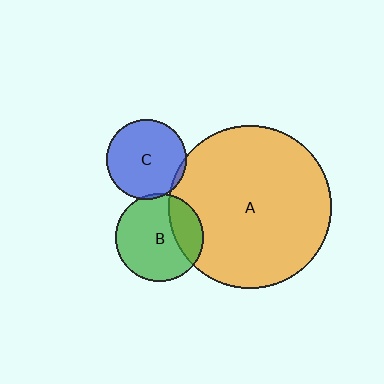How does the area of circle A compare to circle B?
Approximately 3.4 times.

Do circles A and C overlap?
Yes.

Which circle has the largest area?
Circle A (orange).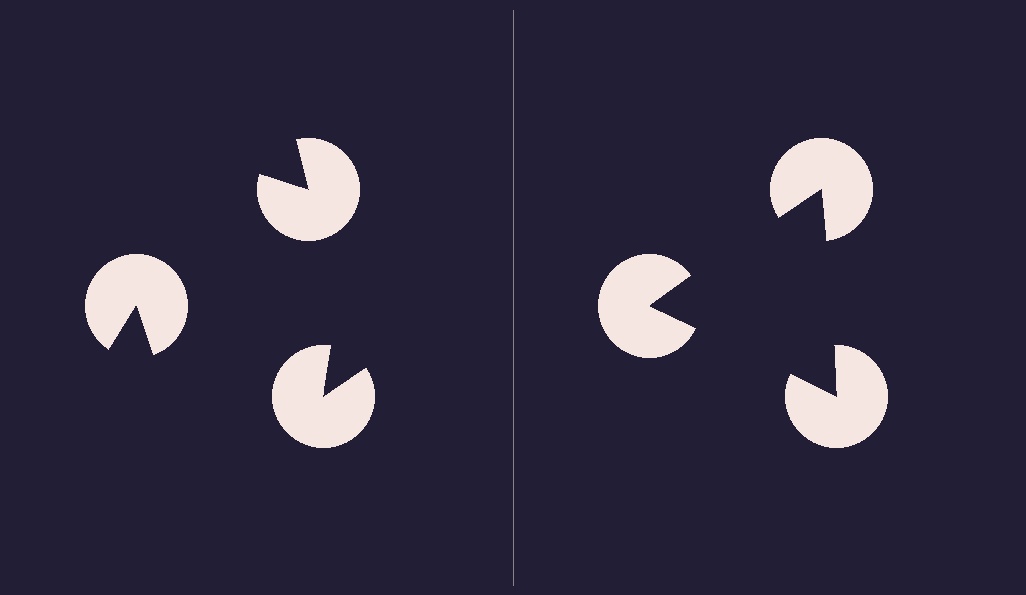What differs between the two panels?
The pac-man discs are positioned identically on both sides; only the wedge orientations differ. On the right they align to a triangle; on the left they are misaligned.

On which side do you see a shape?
An illusory triangle appears on the right side. On the left side the wedge cuts are rotated, so no coherent shape forms.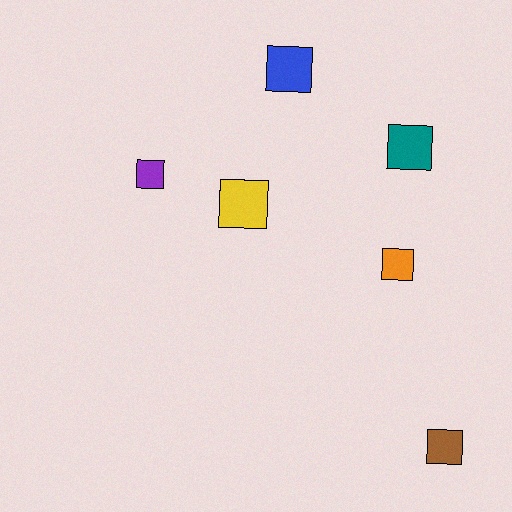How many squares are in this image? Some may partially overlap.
There are 6 squares.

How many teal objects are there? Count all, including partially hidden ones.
There is 1 teal object.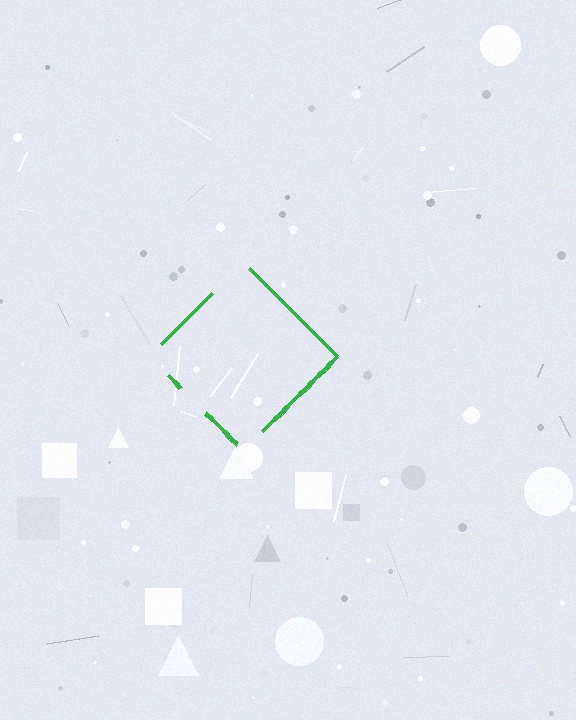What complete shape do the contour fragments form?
The contour fragments form a diamond.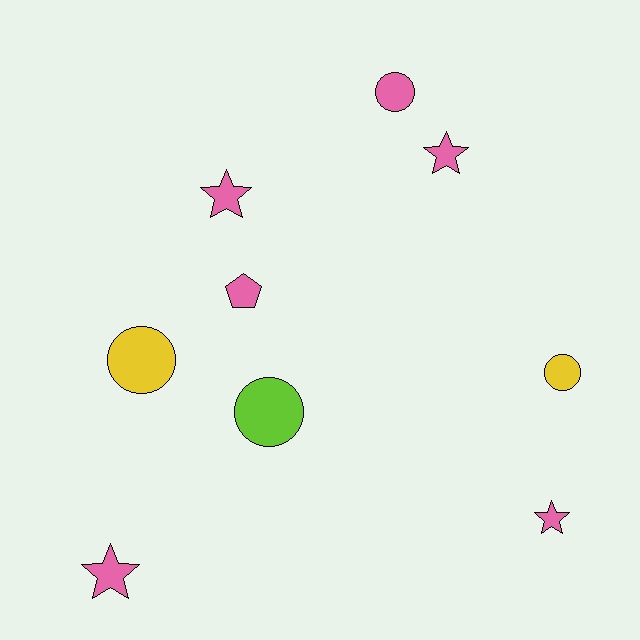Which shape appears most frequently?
Star, with 4 objects.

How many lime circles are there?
There is 1 lime circle.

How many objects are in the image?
There are 9 objects.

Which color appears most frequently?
Pink, with 6 objects.